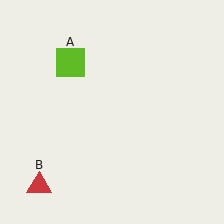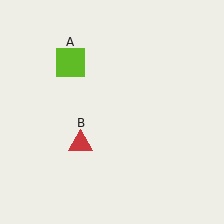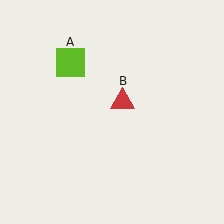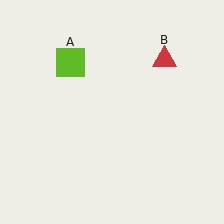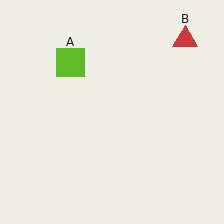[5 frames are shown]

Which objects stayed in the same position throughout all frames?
Lime square (object A) remained stationary.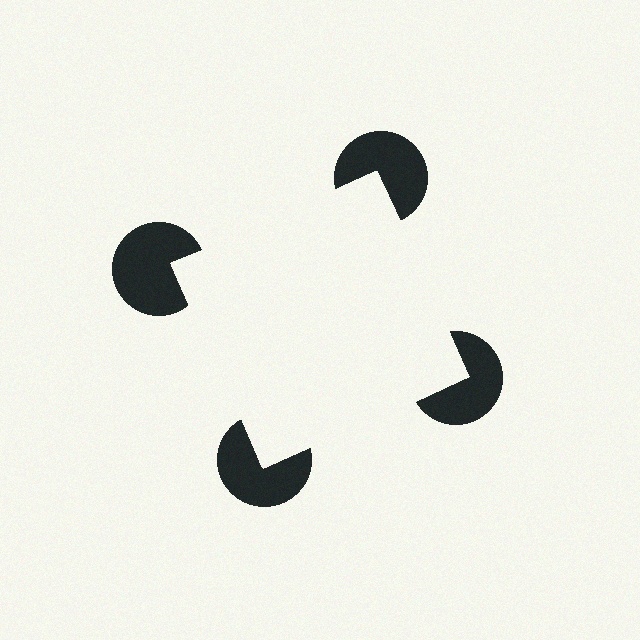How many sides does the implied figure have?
4 sides.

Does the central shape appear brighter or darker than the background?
It typically appears slightly brighter than the background, even though no actual brightness change is drawn.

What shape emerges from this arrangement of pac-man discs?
An illusory square — its edges are inferred from the aligned wedge cuts in the pac-man discs, not physically drawn.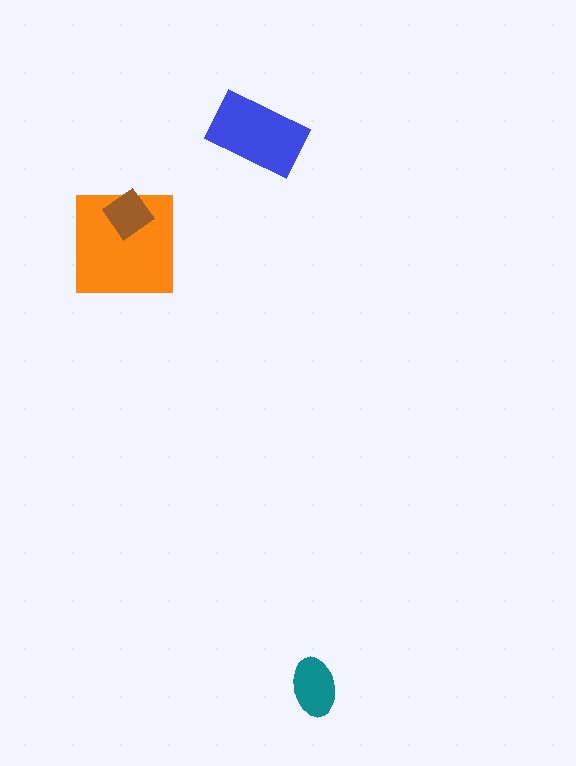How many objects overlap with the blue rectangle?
0 objects overlap with the blue rectangle.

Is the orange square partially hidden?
Yes, it is partially covered by another shape.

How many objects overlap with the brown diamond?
1 object overlaps with the brown diamond.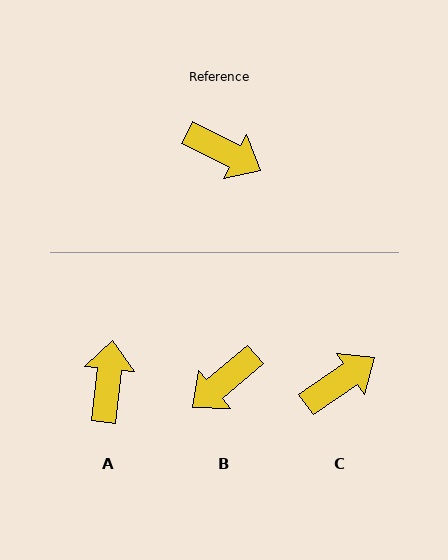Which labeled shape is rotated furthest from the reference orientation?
B, about 112 degrees away.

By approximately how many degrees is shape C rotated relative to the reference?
Approximately 62 degrees counter-clockwise.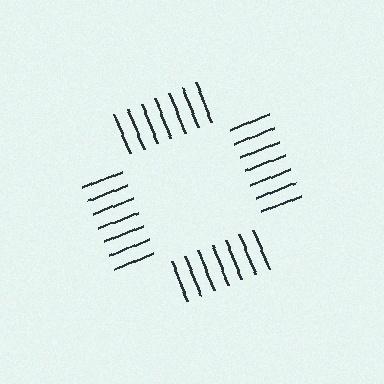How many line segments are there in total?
28 — 7 along each of the 4 edges.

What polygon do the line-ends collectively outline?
An illusory square — the line segments terminate on its edges but no continuous stroke is drawn.